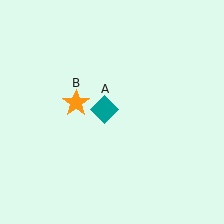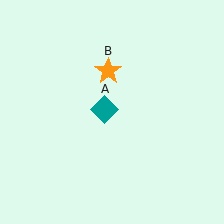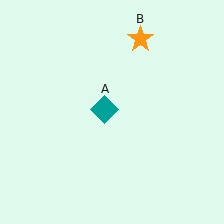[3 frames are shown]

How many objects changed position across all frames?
1 object changed position: orange star (object B).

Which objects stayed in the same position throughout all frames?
Teal diamond (object A) remained stationary.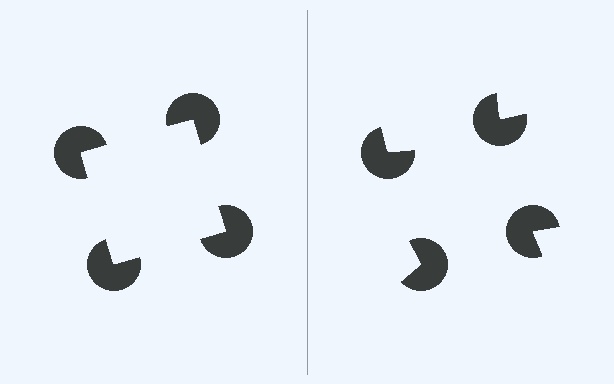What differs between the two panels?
The pac-man discs are positioned identically on both sides; only the wedge orientations differ. On the left they align to a square; on the right they are misaligned.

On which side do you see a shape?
An illusory square appears on the left side. On the right side the wedge cuts are rotated, so no coherent shape forms.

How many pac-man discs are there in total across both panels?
8 — 4 on each side.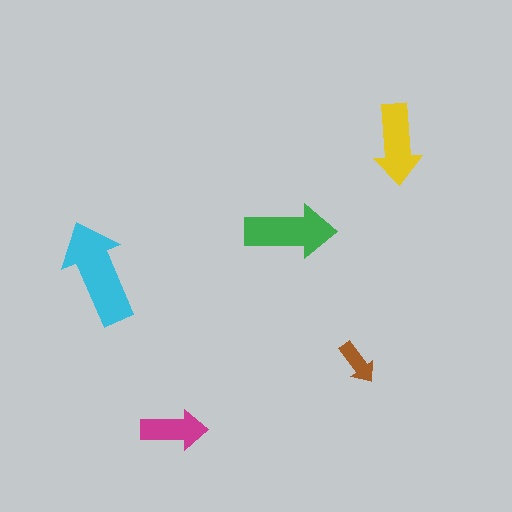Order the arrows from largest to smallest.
the cyan one, the green one, the yellow one, the magenta one, the brown one.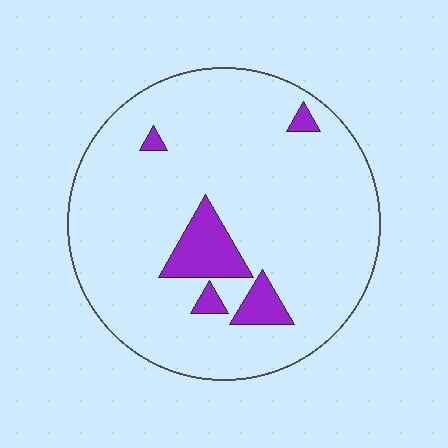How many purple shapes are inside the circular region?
5.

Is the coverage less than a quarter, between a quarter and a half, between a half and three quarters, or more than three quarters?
Less than a quarter.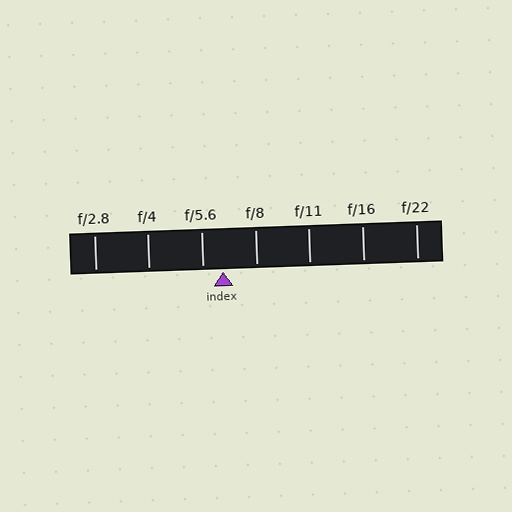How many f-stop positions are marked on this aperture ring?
There are 7 f-stop positions marked.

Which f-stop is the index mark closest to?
The index mark is closest to f/5.6.